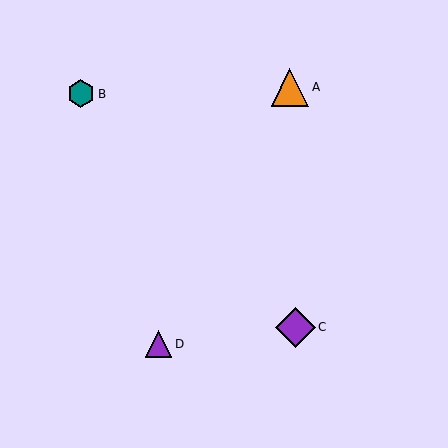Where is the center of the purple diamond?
The center of the purple diamond is at (295, 327).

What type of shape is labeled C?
Shape C is a purple diamond.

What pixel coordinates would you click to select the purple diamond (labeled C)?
Click at (295, 327) to select the purple diamond C.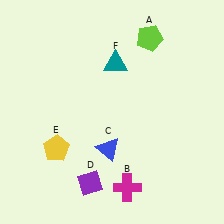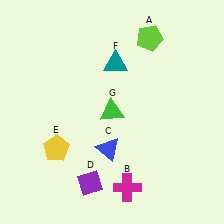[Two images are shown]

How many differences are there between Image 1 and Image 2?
There is 1 difference between the two images.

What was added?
A green triangle (G) was added in Image 2.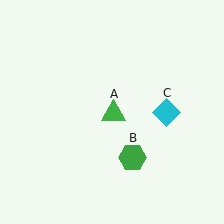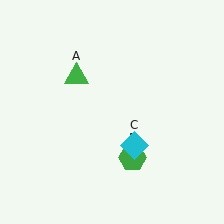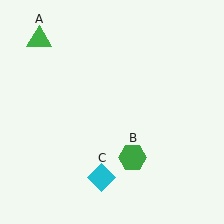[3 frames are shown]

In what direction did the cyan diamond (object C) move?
The cyan diamond (object C) moved down and to the left.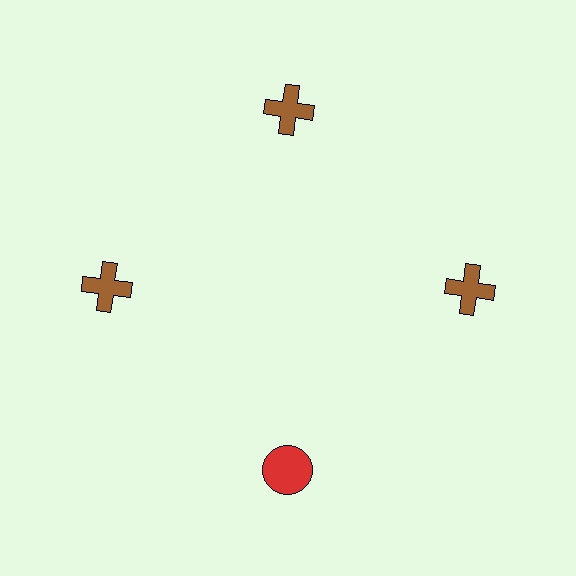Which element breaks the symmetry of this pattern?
The red circle at roughly the 6 o'clock position breaks the symmetry. All other shapes are brown crosses.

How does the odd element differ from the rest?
It differs in both color (red instead of brown) and shape (circle instead of cross).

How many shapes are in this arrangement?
There are 4 shapes arranged in a ring pattern.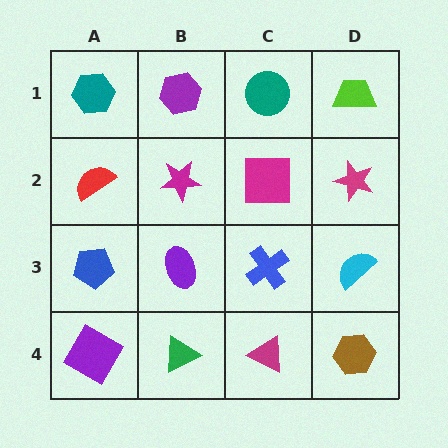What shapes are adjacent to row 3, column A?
A red semicircle (row 2, column A), a purple square (row 4, column A), a purple ellipse (row 3, column B).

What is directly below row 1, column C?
A magenta square.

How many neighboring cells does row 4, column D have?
2.